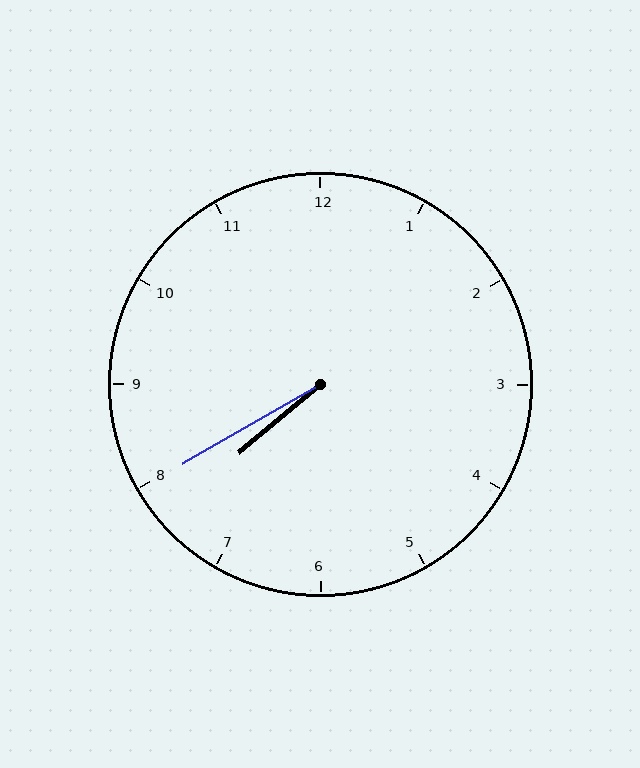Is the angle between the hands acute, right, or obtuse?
It is acute.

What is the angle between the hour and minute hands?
Approximately 10 degrees.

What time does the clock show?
7:40.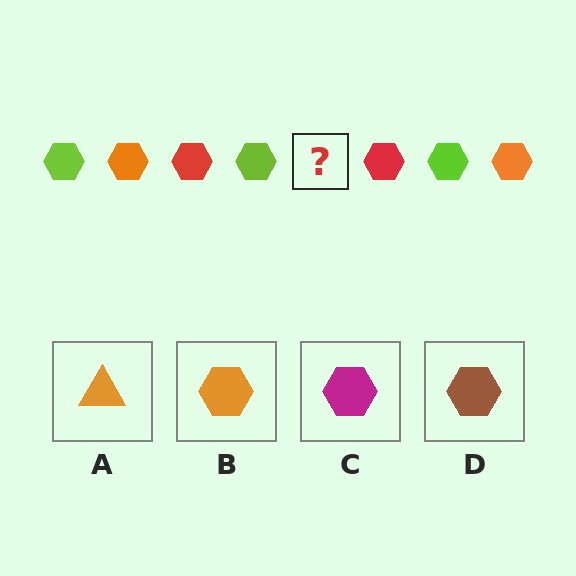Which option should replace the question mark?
Option B.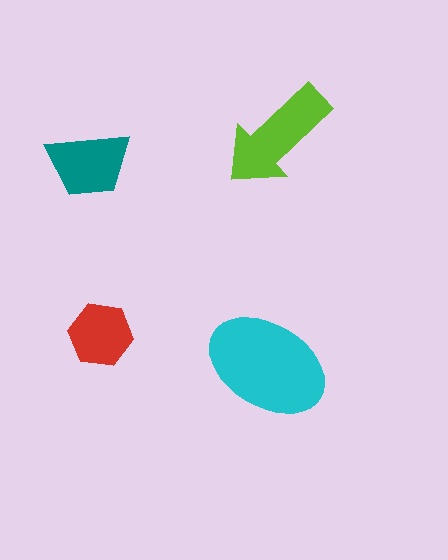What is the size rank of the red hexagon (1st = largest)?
4th.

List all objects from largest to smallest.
The cyan ellipse, the lime arrow, the teal trapezoid, the red hexagon.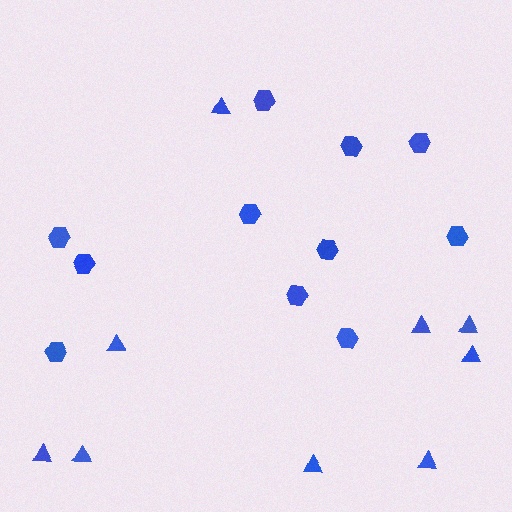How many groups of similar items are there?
There are 2 groups: one group of triangles (9) and one group of hexagons (11).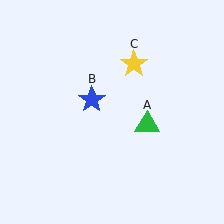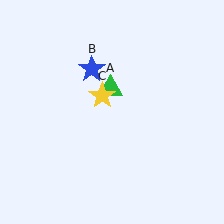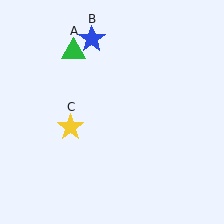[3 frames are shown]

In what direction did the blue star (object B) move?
The blue star (object B) moved up.